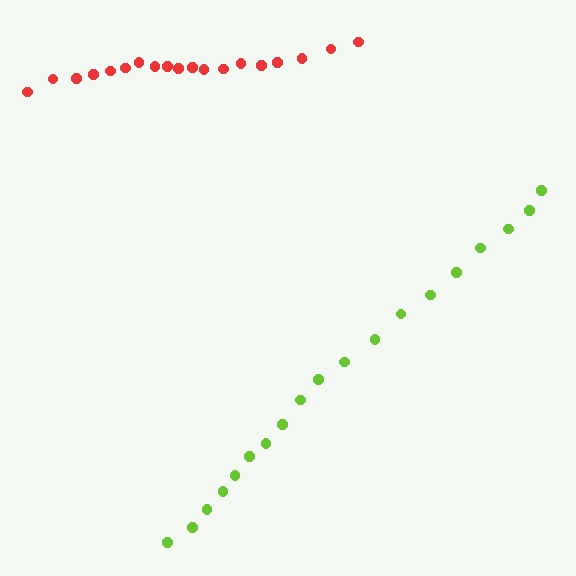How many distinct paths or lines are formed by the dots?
There are 2 distinct paths.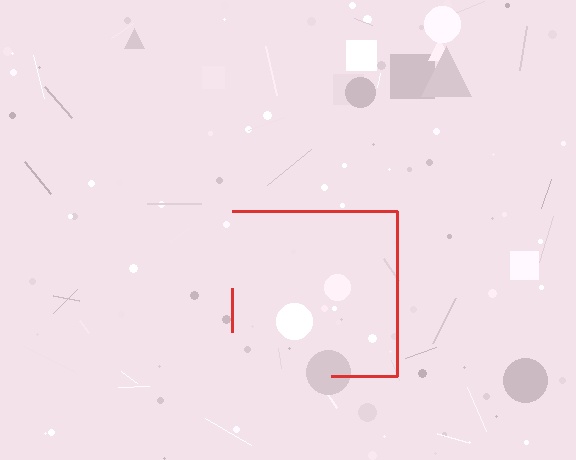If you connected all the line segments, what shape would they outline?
They would outline a square.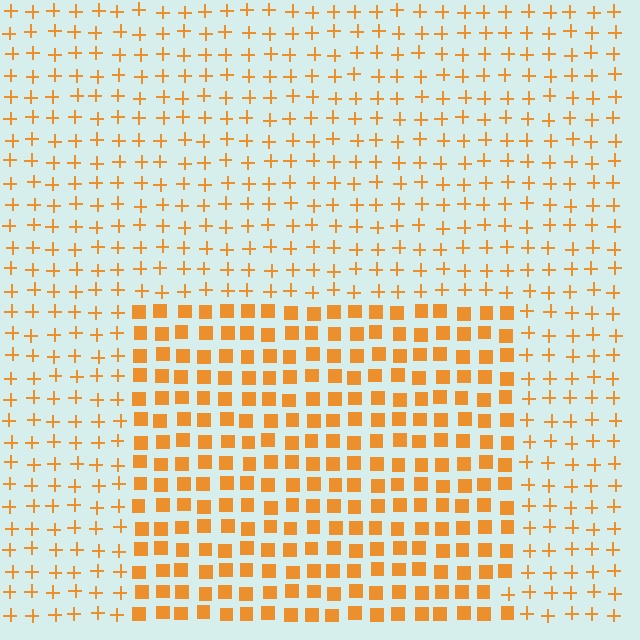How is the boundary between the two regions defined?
The boundary is defined by a change in element shape: squares inside vs. plus signs outside. All elements share the same color and spacing.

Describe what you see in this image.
The image is filled with small orange elements arranged in a uniform grid. A rectangle-shaped region contains squares, while the surrounding area contains plus signs. The boundary is defined purely by the change in element shape.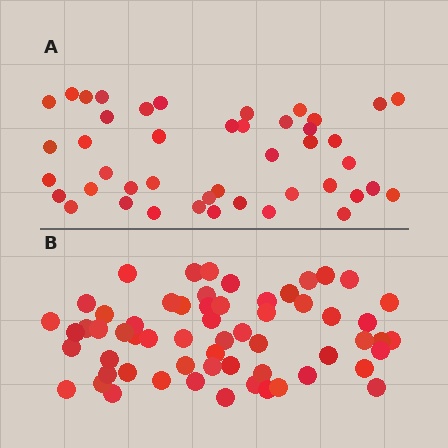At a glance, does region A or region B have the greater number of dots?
Region B (the bottom region) has more dots.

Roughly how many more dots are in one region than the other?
Region B has approximately 15 more dots than region A.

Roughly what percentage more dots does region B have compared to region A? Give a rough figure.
About 35% more.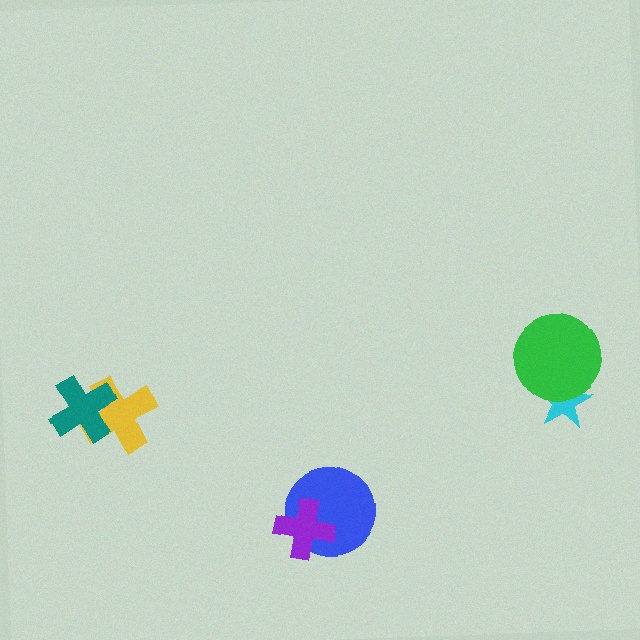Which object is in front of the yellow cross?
The teal cross is in front of the yellow cross.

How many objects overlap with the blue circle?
1 object overlaps with the blue circle.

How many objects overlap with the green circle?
1 object overlaps with the green circle.